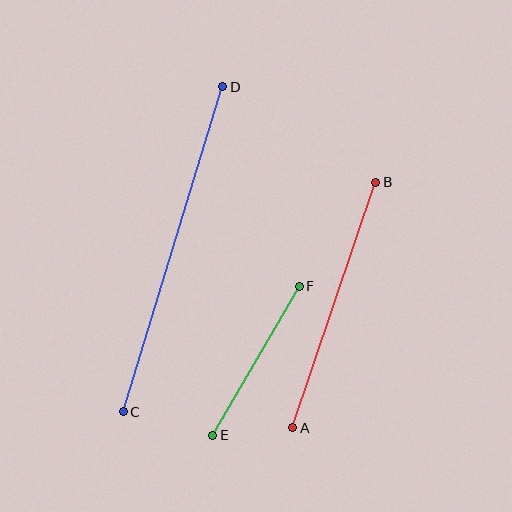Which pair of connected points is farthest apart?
Points C and D are farthest apart.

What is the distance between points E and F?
The distance is approximately 172 pixels.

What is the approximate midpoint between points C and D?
The midpoint is at approximately (173, 249) pixels.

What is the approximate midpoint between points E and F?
The midpoint is at approximately (256, 361) pixels.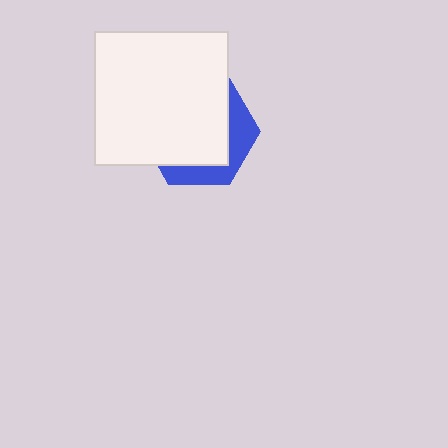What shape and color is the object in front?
The object in front is a white square.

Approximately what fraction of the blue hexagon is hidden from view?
Roughly 70% of the blue hexagon is hidden behind the white square.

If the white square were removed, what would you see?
You would see the complete blue hexagon.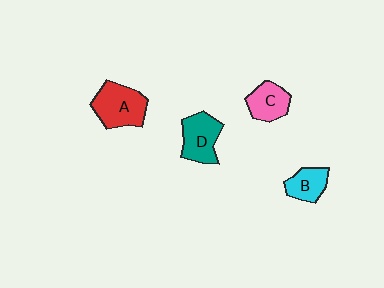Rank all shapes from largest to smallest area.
From largest to smallest: A (red), D (teal), C (pink), B (cyan).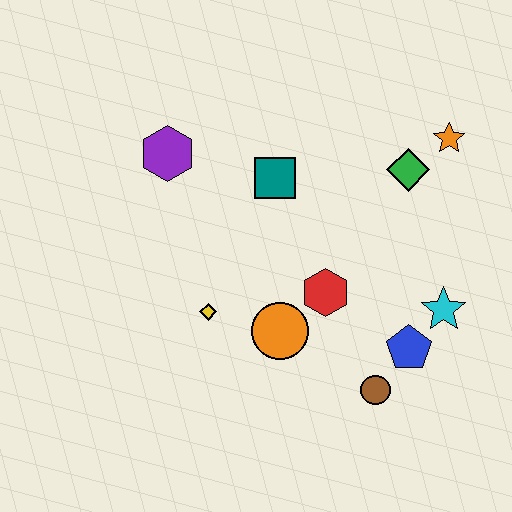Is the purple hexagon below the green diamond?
No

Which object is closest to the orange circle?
The red hexagon is closest to the orange circle.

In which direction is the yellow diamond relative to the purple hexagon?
The yellow diamond is below the purple hexagon.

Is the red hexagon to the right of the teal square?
Yes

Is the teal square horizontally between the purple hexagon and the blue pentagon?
Yes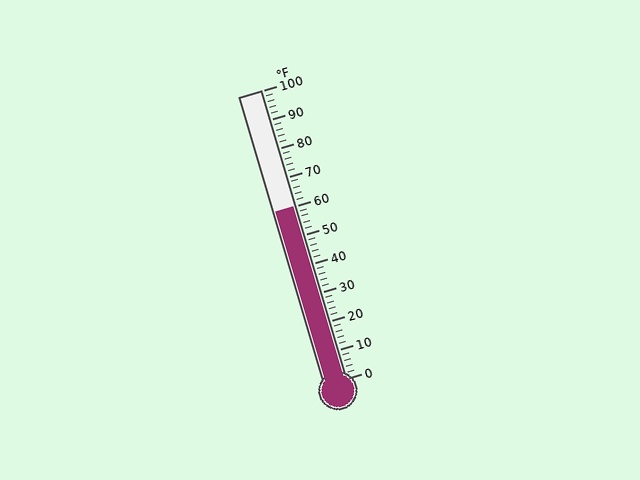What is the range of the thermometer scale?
The thermometer scale ranges from 0°F to 100°F.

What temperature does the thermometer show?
The thermometer shows approximately 60°F.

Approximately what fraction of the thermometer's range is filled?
The thermometer is filled to approximately 60% of its range.